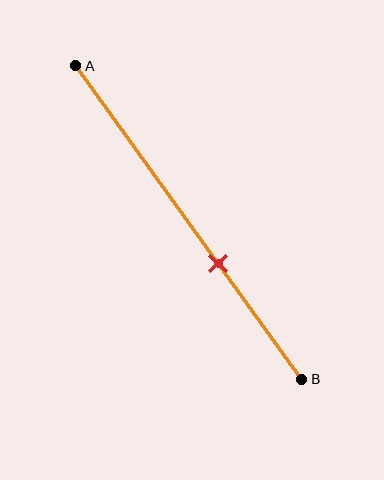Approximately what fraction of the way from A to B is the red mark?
The red mark is approximately 65% of the way from A to B.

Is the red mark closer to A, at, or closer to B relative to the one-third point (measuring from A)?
The red mark is closer to point B than the one-third point of segment AB.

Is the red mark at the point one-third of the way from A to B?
No, the mark is at about 65% from A, not at the 33% one-third point.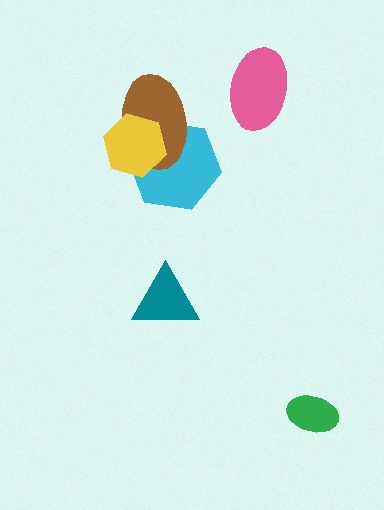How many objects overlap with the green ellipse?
0 objects overlap with the green ellipse.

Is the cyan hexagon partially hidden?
Yes, it is partially covered by another shape.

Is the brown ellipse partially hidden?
Yes, it is partially covered by another shape.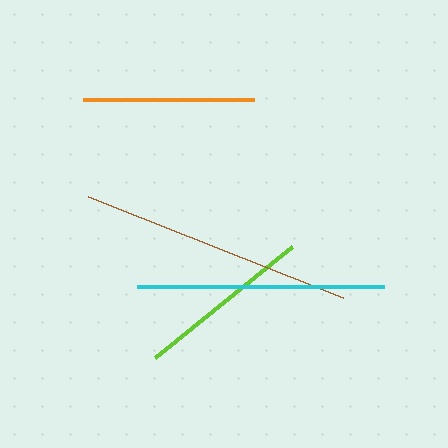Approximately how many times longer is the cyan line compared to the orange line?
The cyan line is approximately 1.4 times the length of the orange line.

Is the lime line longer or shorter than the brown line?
The brown line is longer than the lime line.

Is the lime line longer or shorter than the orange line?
The lime line is longer than the orange line.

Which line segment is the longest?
The brown line is the longest at approximately 275 pixels.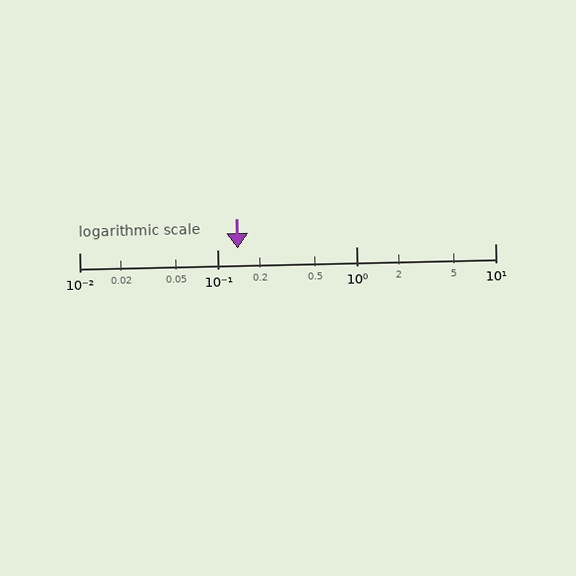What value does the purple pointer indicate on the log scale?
The pointer indicates approximately 0.14.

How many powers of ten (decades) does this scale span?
The scale spans 3 decades, from 0.01 to 10.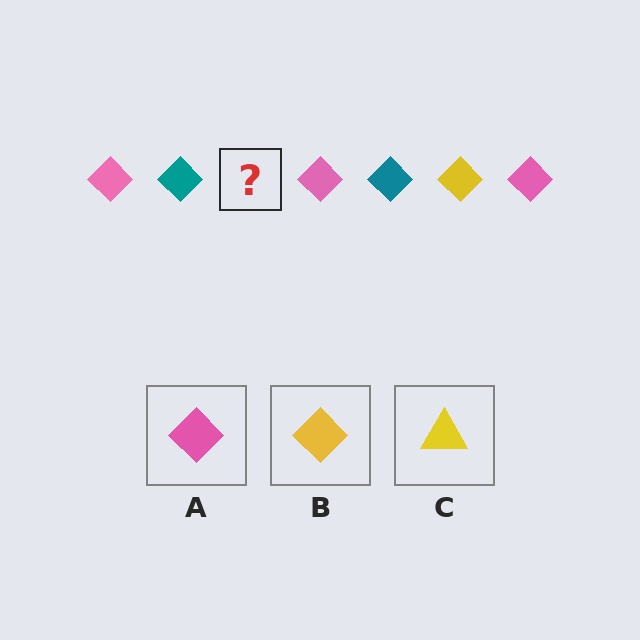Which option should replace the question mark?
Option B.